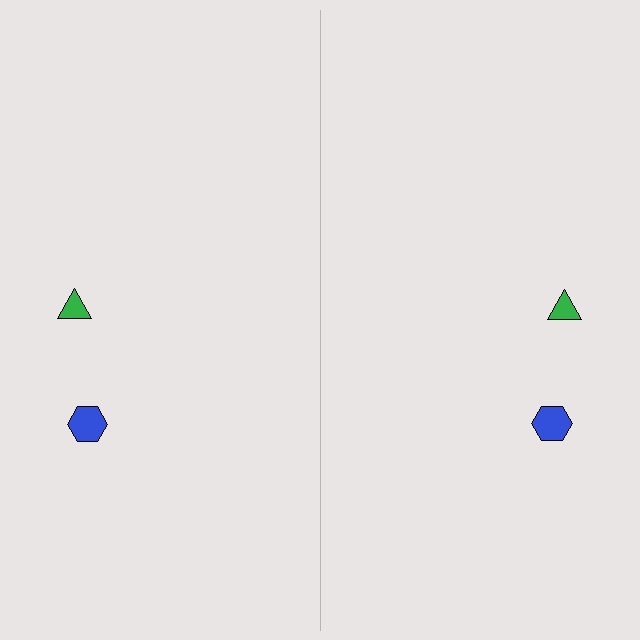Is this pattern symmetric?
Yes, this pattern has bilateral (reflection) symmetry.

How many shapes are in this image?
There are 4 shapes in this image.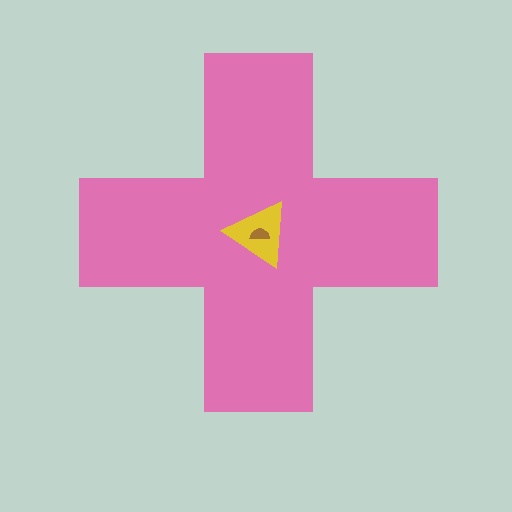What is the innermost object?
The brown semicircle.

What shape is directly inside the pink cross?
The yellow triangle.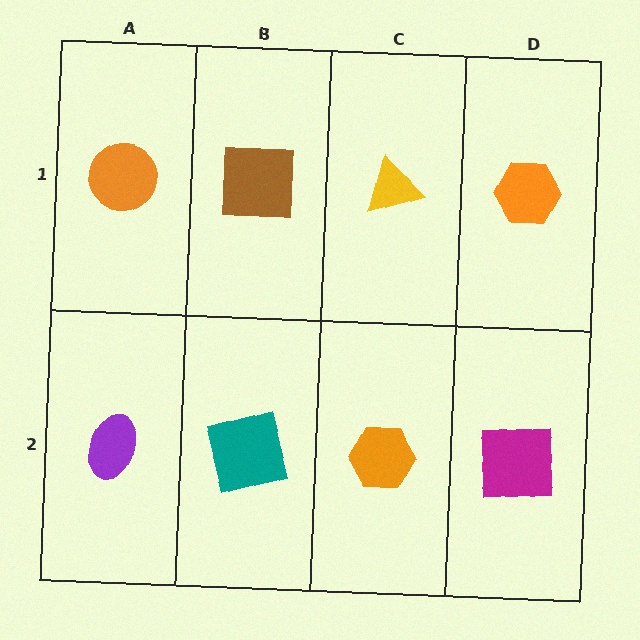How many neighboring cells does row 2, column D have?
2.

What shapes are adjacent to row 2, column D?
An orange hexagon (row 1, column D), an orange hexagon (row 2, column C).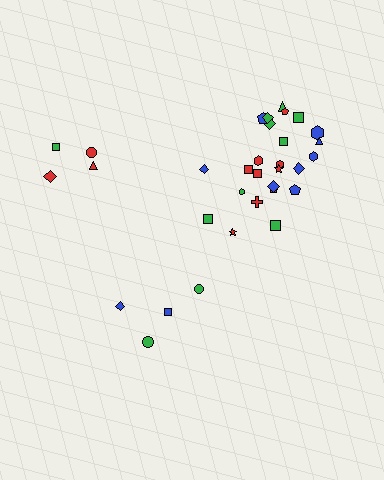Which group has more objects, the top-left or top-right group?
The top-right group.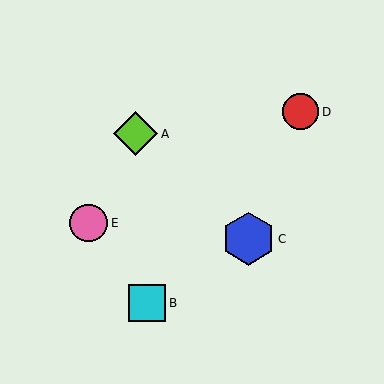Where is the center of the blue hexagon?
The center of the blue hexagon is at (249, 239).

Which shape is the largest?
The blue hexagon (labeled C) is the largest.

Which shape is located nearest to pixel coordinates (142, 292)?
The cyan square (labeled B) at (147, 303) is nearest to that location.